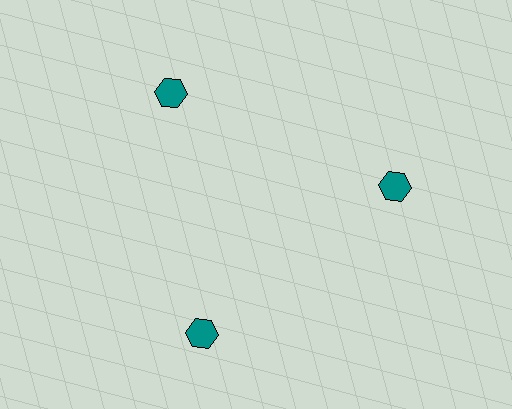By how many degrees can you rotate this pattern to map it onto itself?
The pattern maps onto itself every 120 degrees of rotation.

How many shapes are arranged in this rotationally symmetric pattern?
There are 3 shapes, arranged in 3 groups of 1.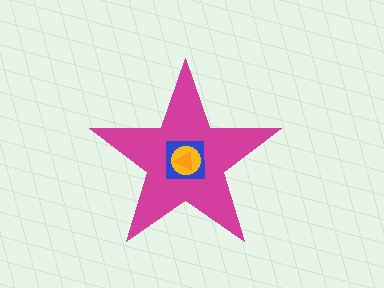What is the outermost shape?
The magenta star.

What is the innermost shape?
The orange triangle.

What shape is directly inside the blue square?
The yellow circle.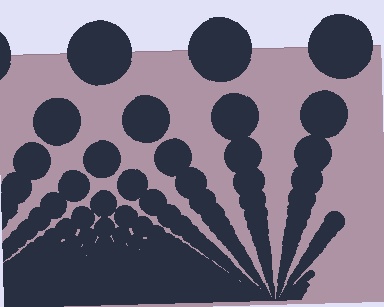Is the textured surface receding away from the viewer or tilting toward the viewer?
The surface appears to tilt toward the viewer. Texture elements get larger and sparser toward the top.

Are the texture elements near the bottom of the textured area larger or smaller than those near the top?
Smaller. The gradient is inverted — elements near the bottom are smaller and denser.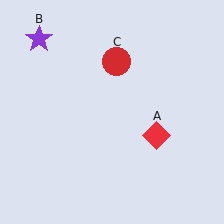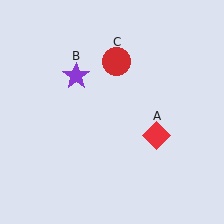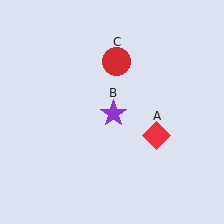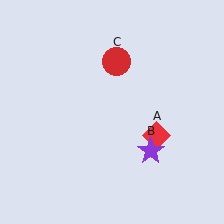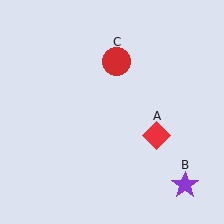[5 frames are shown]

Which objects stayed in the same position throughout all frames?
Red diamond (object A) and red circle (object C) remained stationary.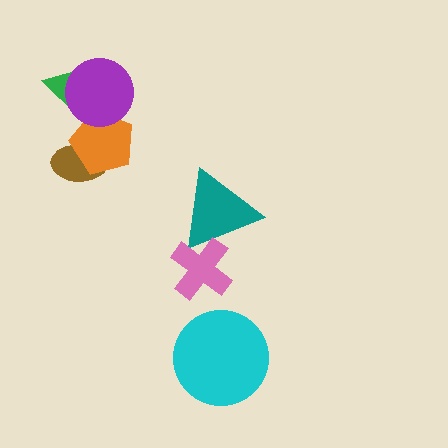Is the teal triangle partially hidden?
Yes, it is partially covered by another shape.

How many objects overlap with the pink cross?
1 object overlaps with the pink cross.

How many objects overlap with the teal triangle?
1 object overlaps with the teal triangle.